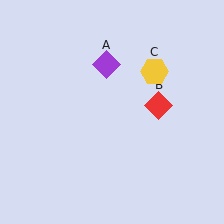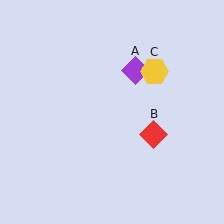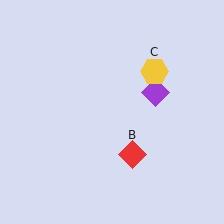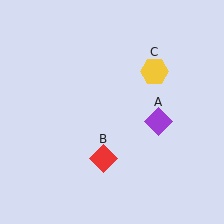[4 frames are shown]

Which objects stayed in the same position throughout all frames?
Yellow hexagon (object C) remained stationary.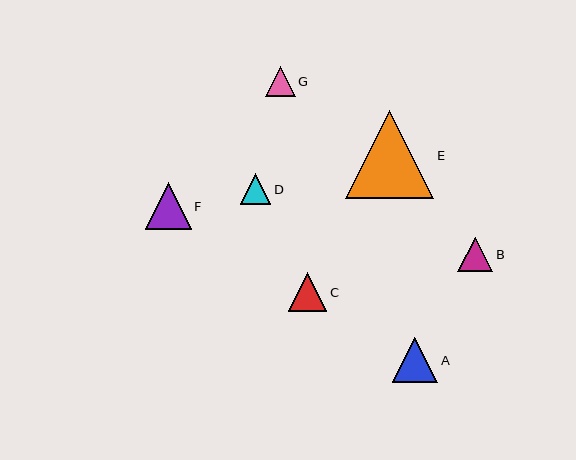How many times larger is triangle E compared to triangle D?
Triangle E is approximately 2.9 times the size of triangle D.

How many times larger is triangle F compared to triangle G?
Triangle F is approximately 1.6 times the size of triangle G.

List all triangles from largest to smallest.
From largest to smallest: E, F, A, C, B, D, G.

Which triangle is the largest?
Triangle E is the largest with a size of approximately 88 pixels.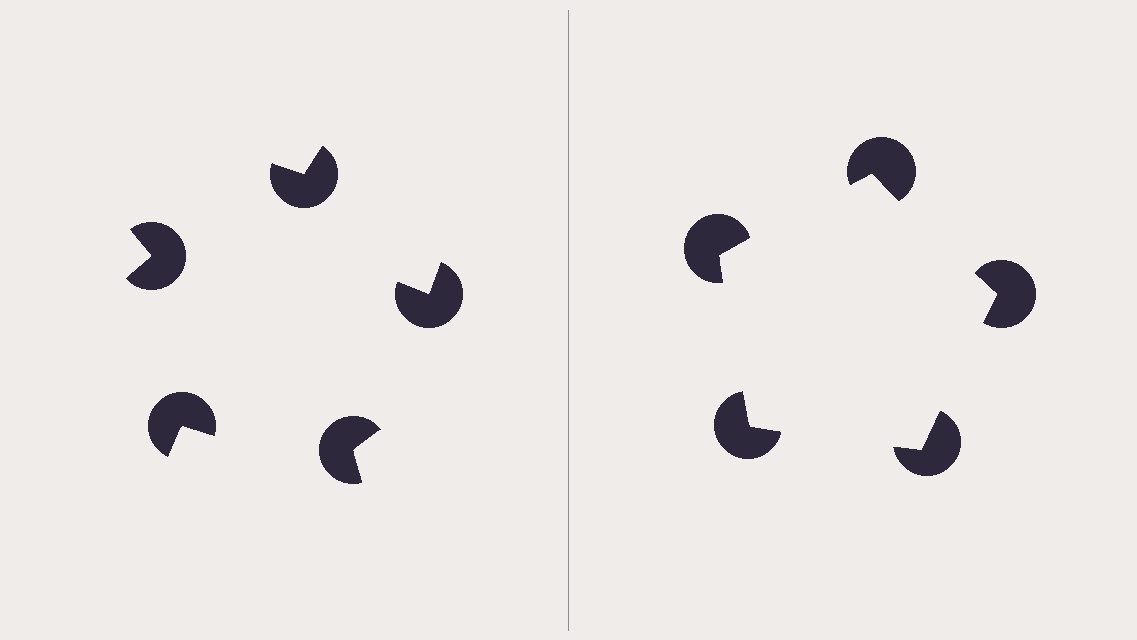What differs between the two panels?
The pac-man discs are positioned identically on both sides; only the wedge orientations differ. On the right they align to a pentagon; on the left they are misaligned.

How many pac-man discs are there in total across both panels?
10 — 5 on each side.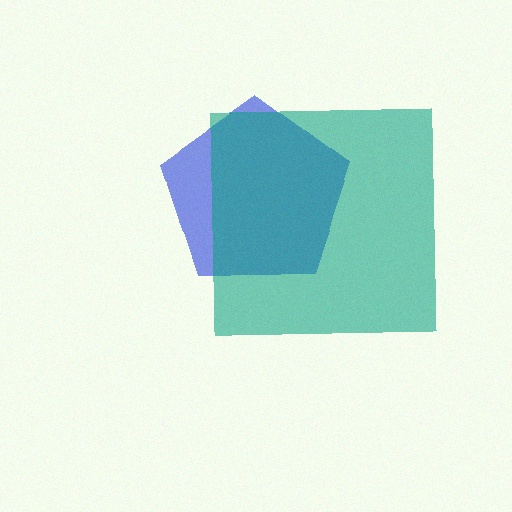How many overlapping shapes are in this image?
There are 2 overlapping shapes in the image.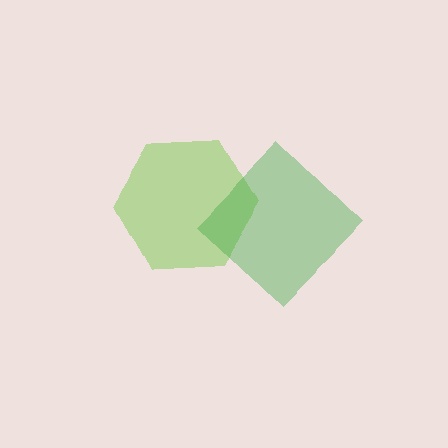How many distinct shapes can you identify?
There are 2 distinct shapes: a lime hexagon, a green diamond.